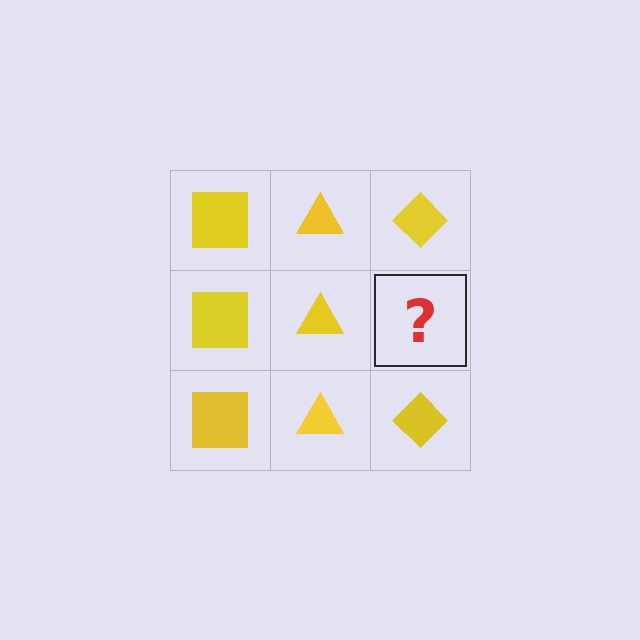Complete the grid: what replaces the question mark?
The question mark should be replaced with a yellow diamond.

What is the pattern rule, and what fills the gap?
The rule is that each column has a consistent shape. The gap should be filled with a yellow diamond.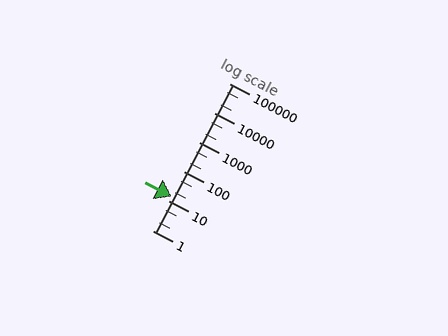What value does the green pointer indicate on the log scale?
The pointer indicates approximately 14.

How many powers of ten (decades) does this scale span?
The scale spans 5 decades, from 1 to 100000.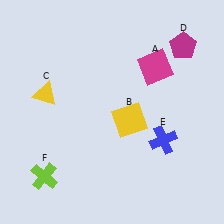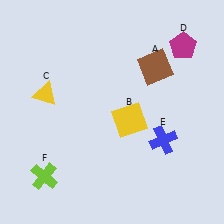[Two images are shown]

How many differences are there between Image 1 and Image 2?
There is 1 difference between the two images.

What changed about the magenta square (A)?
In Image 1, A is magenta. In Image 2, it changed to brown.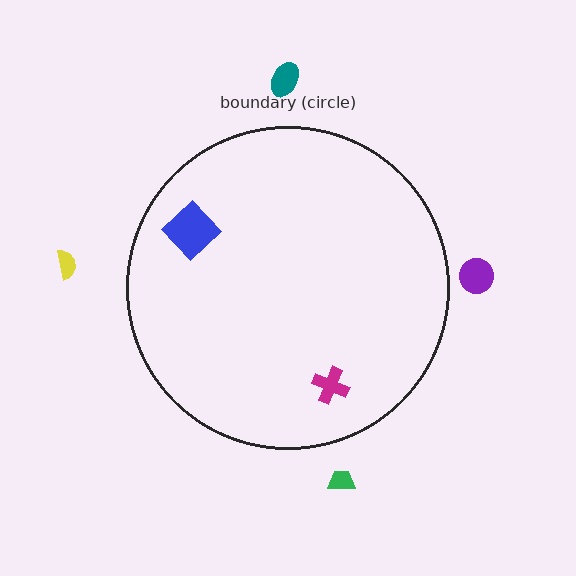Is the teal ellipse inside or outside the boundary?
Outside.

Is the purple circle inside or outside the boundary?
Outside.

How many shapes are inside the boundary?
2 inside, 4 outside.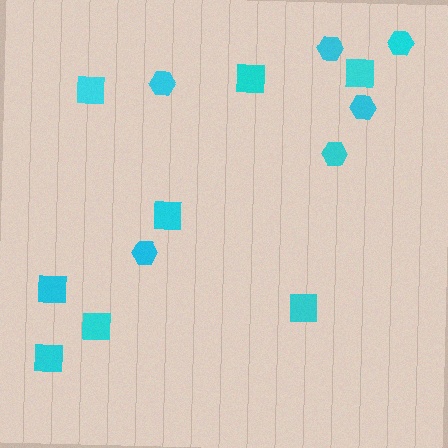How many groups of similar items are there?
There are 2 groups: one group of squares (8) and one group of hexagons (6).